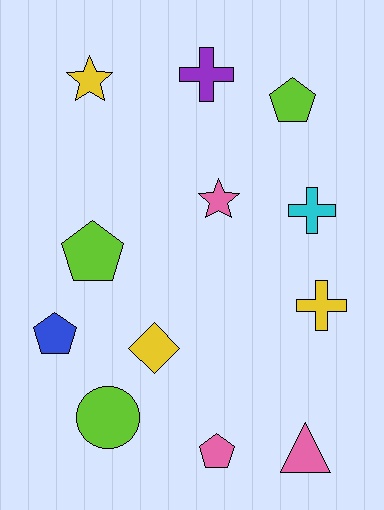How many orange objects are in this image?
There are no orange objects.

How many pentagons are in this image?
There are 4 pentagons.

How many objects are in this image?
There are 12 objects.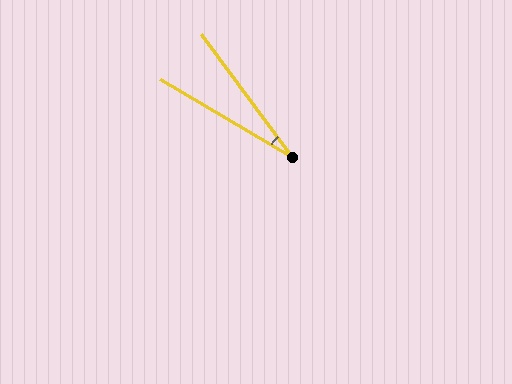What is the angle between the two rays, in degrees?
Approximately 23 degrees.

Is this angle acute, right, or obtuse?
It is acute.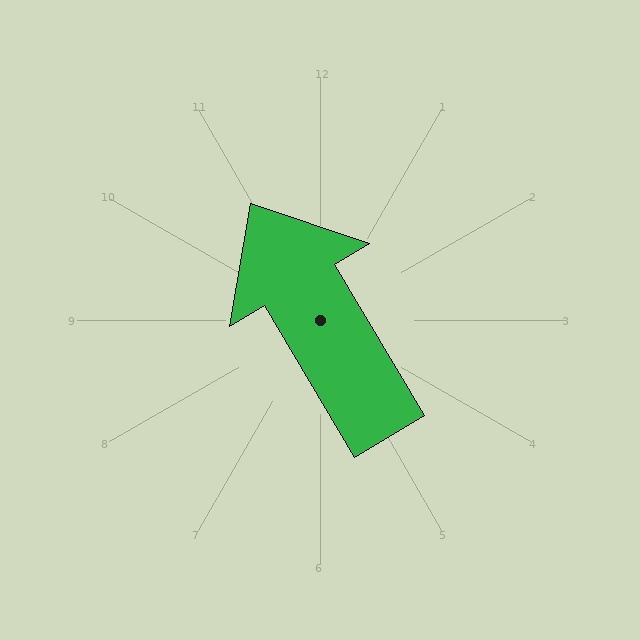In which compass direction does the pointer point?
Northwest.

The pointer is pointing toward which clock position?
Roughly 11 o'clock.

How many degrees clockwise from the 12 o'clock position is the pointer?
Approximately 329 degrees.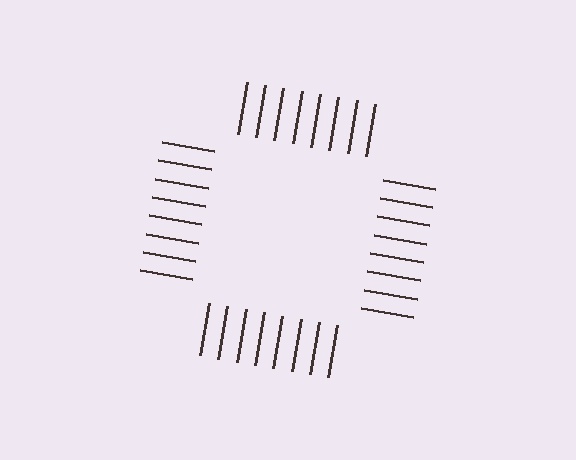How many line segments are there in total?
32 — 8 along each of the 4 edges.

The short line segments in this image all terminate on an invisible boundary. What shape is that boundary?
An illusory square — the line segments terminate on its edges but no continuous stroke is drawn.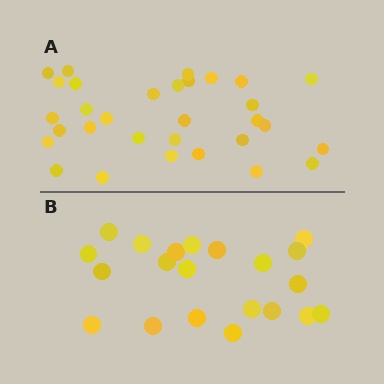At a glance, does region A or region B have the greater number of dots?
Region A (the top region) has more dots.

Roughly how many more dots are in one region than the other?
Region A has roughly 10 or so more dots than region B.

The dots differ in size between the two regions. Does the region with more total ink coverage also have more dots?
No. Region B has more total ink coverage because its dots are larger, but region A actually contains more individual dots. Total area can be misleading — the number of items is what matters here.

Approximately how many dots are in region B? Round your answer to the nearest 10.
About 20 dots. (The exact count is 21, which rounds to 20.)